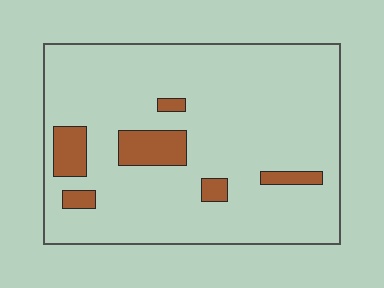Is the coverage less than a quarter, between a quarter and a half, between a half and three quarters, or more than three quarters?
Less than a quarter.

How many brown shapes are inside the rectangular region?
6.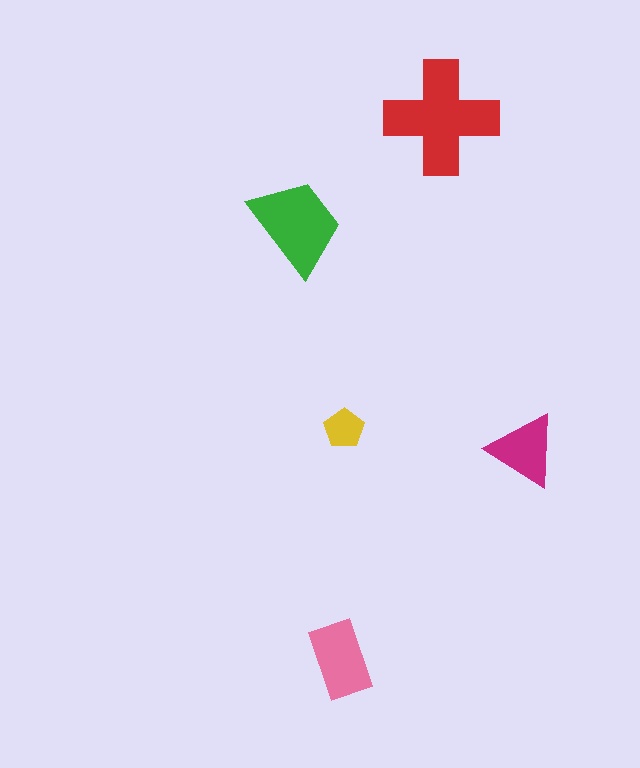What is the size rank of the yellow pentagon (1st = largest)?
5th.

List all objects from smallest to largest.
The yellow pentagon, the magenta triangle, the pink rectangle, the green trapezoid, the red cross.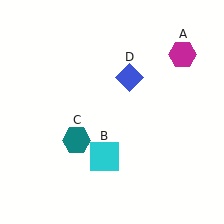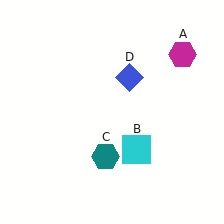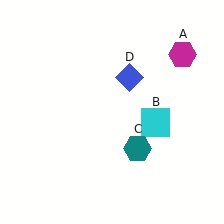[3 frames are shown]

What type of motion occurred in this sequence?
The cyan square (object B), teal hexagon (object C) rotated counterclockwise around the center of the scene.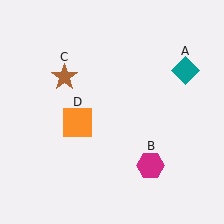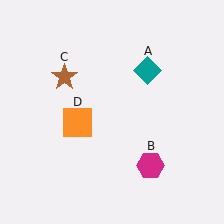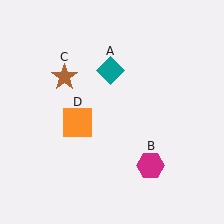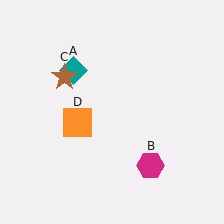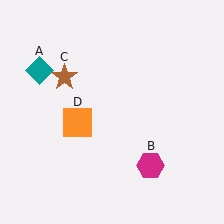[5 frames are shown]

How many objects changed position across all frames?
1 object changed position: teal diamond (object A).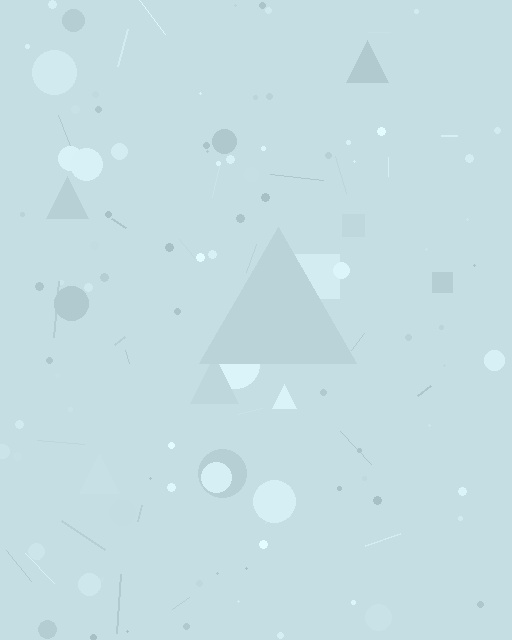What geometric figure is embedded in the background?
A triangle is embedded in the background.